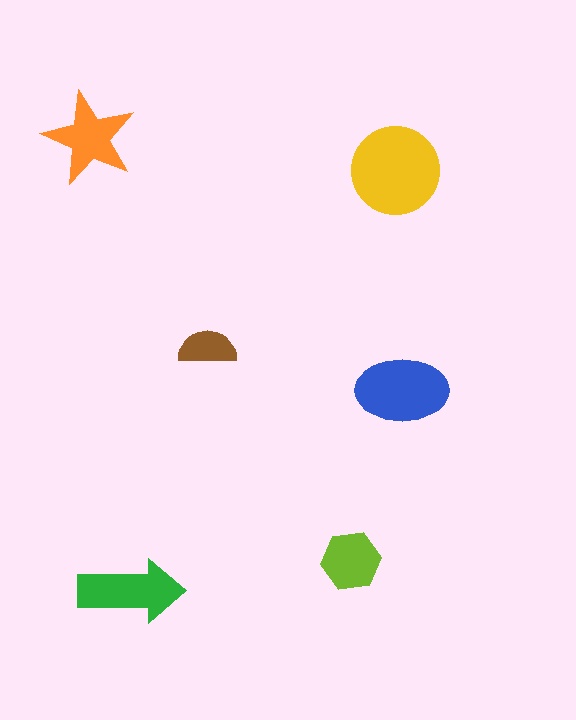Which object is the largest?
The yellow circle.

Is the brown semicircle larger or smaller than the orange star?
Smaller.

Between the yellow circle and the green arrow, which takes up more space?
The yellow circle.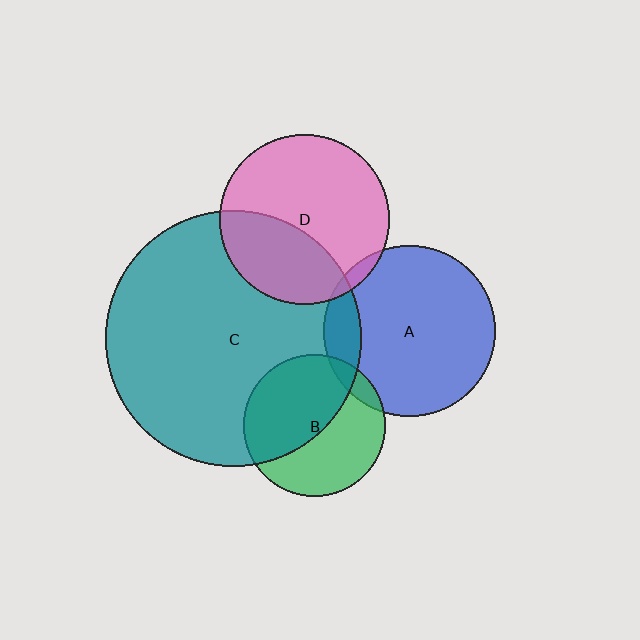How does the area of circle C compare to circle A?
Approximately 2.2 times.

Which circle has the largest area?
Circle C (teal).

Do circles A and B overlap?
Yes.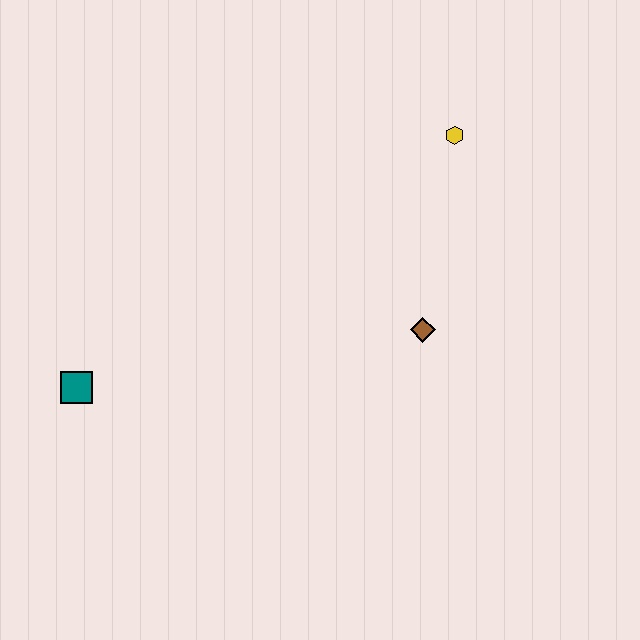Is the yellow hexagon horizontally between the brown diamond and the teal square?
No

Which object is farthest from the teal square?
The yellow hexagon is farthest from the teal square.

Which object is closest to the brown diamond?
The yellow hexagon is closest to the brown diamond.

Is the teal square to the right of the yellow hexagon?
No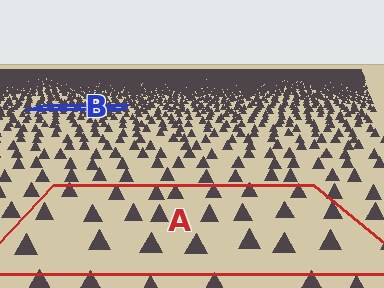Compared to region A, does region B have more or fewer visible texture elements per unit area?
Region B has more texture elements per unit area — they are packed more densely because it is farther away.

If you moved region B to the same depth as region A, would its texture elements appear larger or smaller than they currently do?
They would appear larger. At a closer depth, the same texture elements are projected at a bigger on-screen size.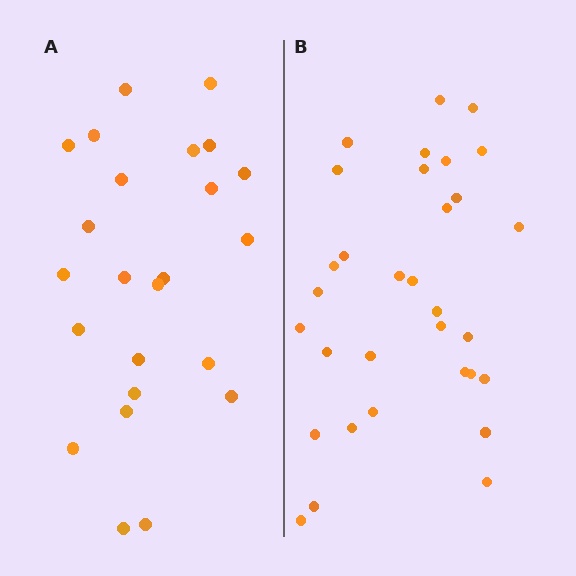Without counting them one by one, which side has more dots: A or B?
Region B (the right region) has more dots.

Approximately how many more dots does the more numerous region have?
Region B has roughly 8 or so more dots than region A.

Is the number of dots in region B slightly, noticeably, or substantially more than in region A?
Region B has noticeably more, but not dramatically so. The ratio is roughly 1.3 to 1.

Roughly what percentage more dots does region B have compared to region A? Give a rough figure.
About 35% more.